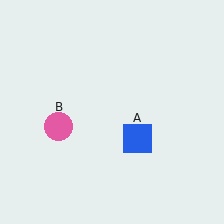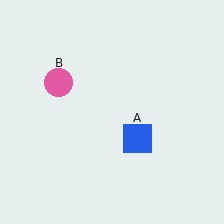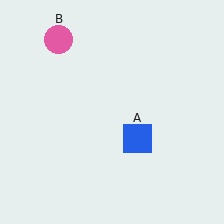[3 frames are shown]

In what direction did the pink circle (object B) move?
The pink circle (object B) moved up.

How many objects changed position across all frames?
1 object changed position: pink circle (object B).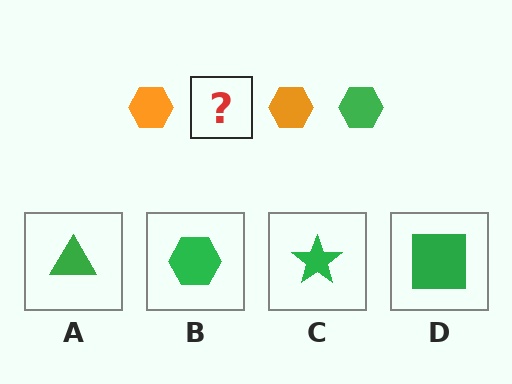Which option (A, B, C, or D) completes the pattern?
B.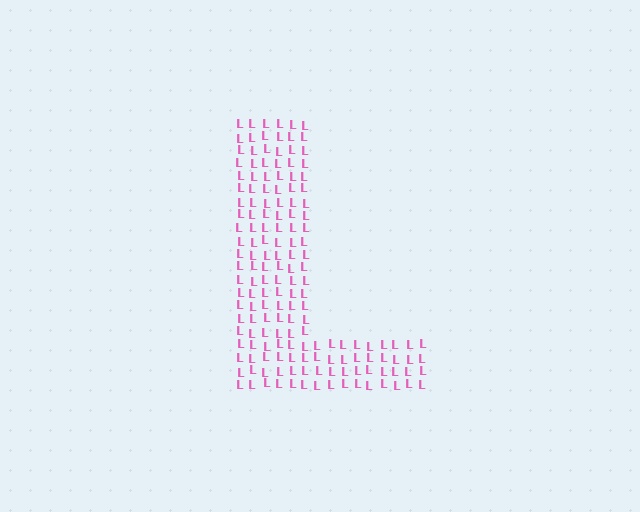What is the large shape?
The large shape is the letter L.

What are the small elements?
The small elements are letter L's.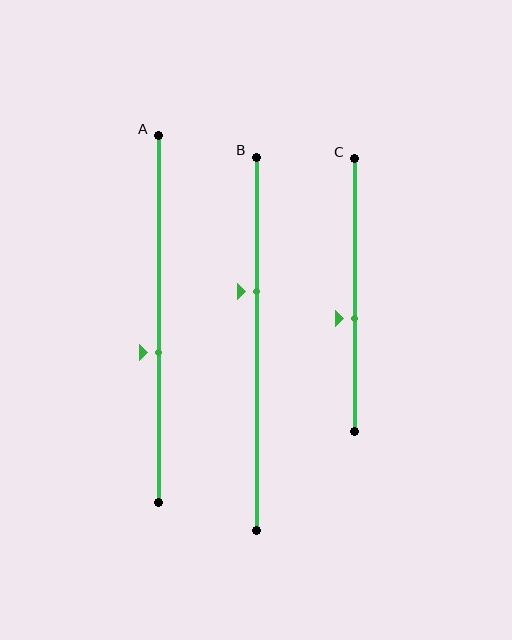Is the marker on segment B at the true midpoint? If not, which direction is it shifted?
No, the marker on segment B is shifted upward by about 14% of the segment length.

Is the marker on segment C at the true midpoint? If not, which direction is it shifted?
No, the marker on segment C is shifted downward by about 8% of the segment length.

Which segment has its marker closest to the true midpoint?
Segment C has its marker closest to the true midpoint.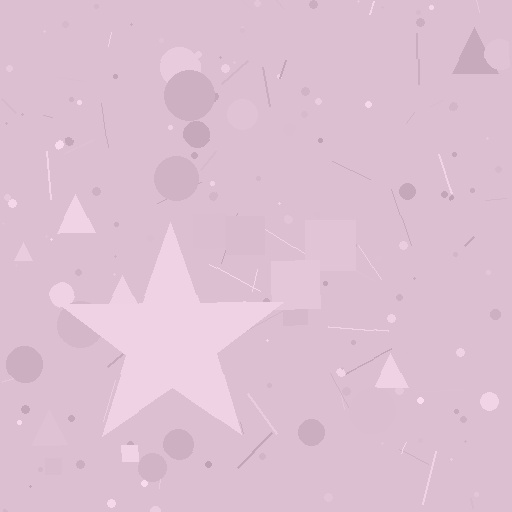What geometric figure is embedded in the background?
A star is embedded in the background.